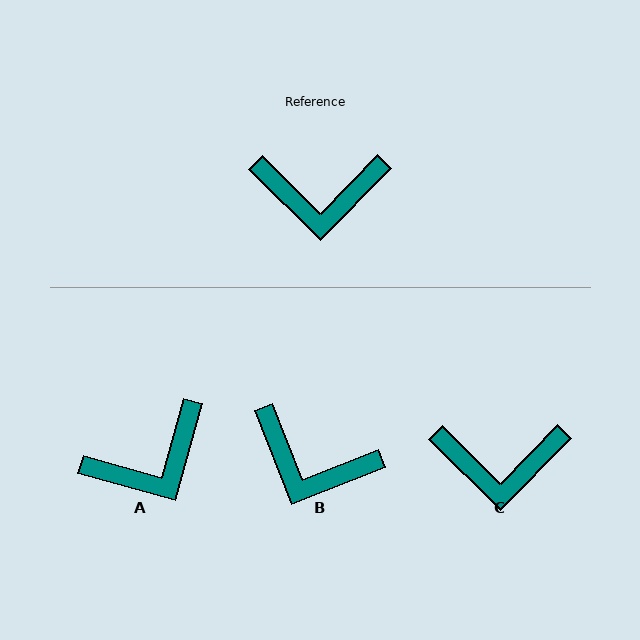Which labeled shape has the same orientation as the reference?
C.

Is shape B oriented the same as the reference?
No, it is off by about 24 degrees.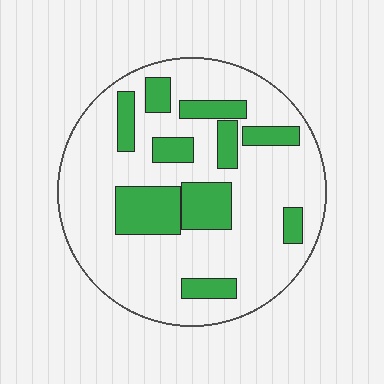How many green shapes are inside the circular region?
10.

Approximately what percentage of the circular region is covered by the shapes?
Approximately 25%.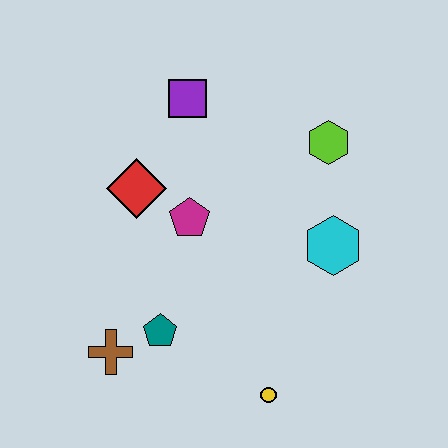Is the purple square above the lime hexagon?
Yes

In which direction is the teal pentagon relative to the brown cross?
The teal pentagon is to the right of the brown cross.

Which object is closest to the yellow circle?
The teal pentagon is closest to the yellow circle.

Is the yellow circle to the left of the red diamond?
No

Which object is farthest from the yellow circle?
The purple square is farthest from the yellow circle.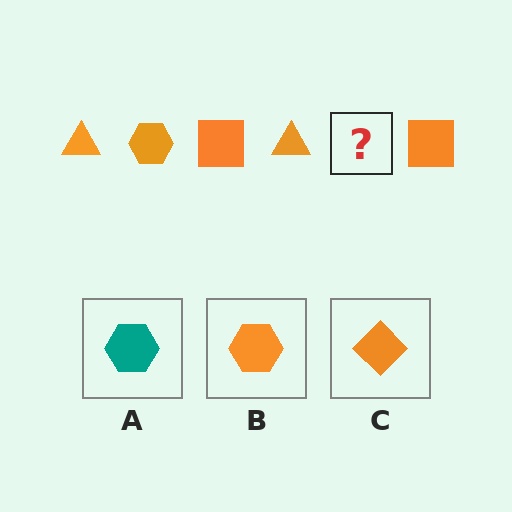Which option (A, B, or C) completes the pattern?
B.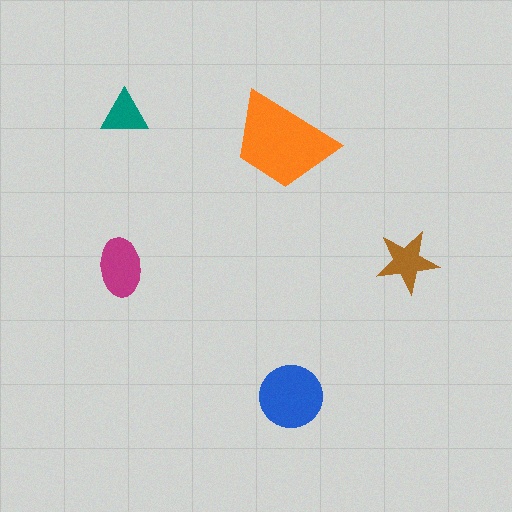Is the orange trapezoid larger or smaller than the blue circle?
Larger.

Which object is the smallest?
The teal triangle.